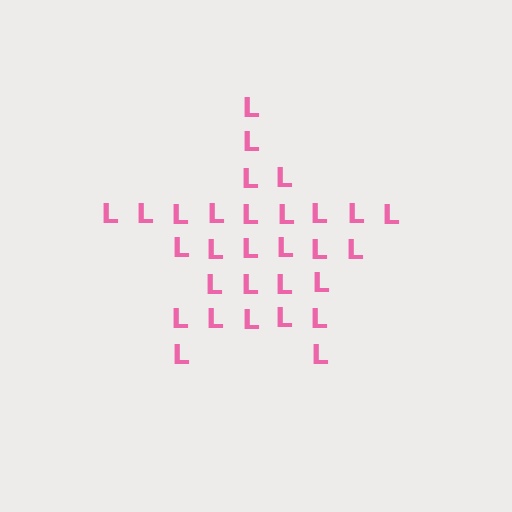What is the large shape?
The large shape is a star.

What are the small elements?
The small elements are letter L's.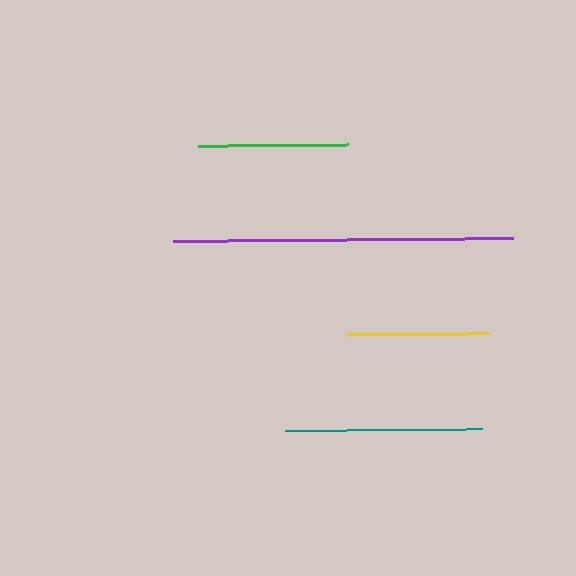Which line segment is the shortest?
The yellow line is the shortest at approximately 142 pixels.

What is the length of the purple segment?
The purple segment is approximately 340 pixels long.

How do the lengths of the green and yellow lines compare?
The green and yellow lines are approximately the same length.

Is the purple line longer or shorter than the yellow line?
The purple line is longer than the yellow line.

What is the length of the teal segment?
The teal segment is approximately 197 pixels long.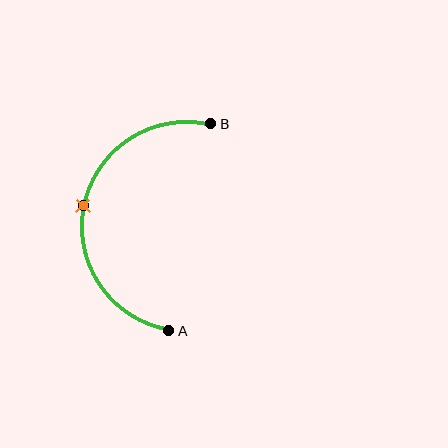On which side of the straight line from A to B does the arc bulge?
The arc bulges to the left of the straight line connecting A and B.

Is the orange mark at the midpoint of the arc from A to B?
Yes. The orange mark lies on the arc at equal arc-length from both A and B — it is the arc midpoint.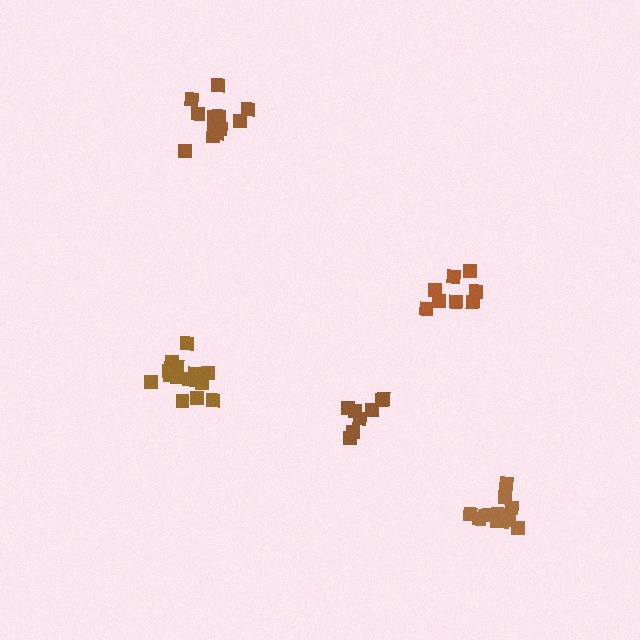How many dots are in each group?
Group 1: 8 dots, Group 2: 14 dots, Group 3: 8 dots, Group 4: 14 dots, Group 5: 14 dots (58 total).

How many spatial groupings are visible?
There are 5 spatial groupings.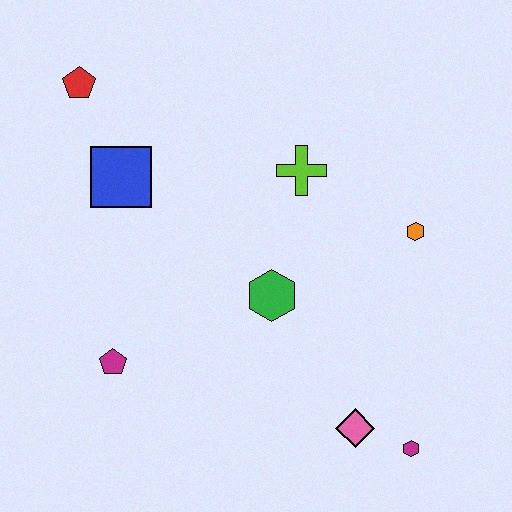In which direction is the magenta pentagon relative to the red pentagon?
The magenta pentagon is below the red pentagon.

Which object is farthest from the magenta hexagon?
The red pentagon is farthest from the magenta hexagon.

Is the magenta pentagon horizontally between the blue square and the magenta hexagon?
No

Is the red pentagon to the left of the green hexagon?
Yes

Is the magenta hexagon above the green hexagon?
No